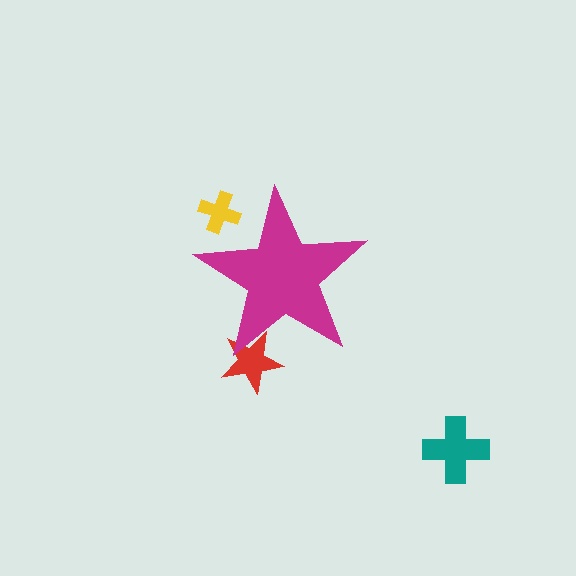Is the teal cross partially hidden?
No, the teal cross is fully visible.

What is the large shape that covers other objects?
A magenta star.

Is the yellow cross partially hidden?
Yes, the yellow cross is partially hidden behind the magenta star.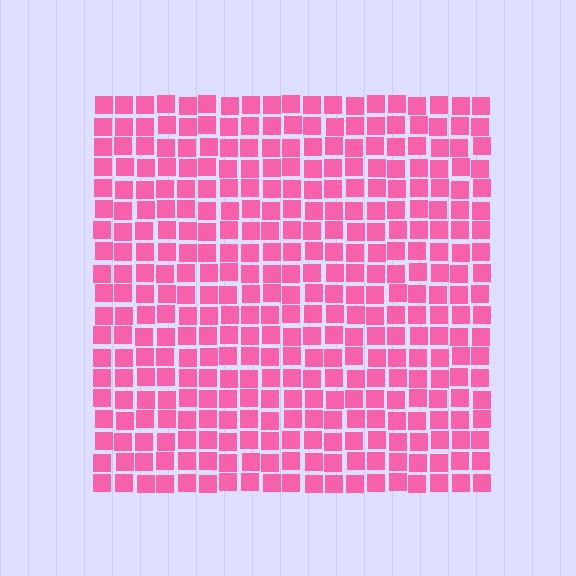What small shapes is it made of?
It is made of small squares.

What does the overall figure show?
The overall figure shows a square.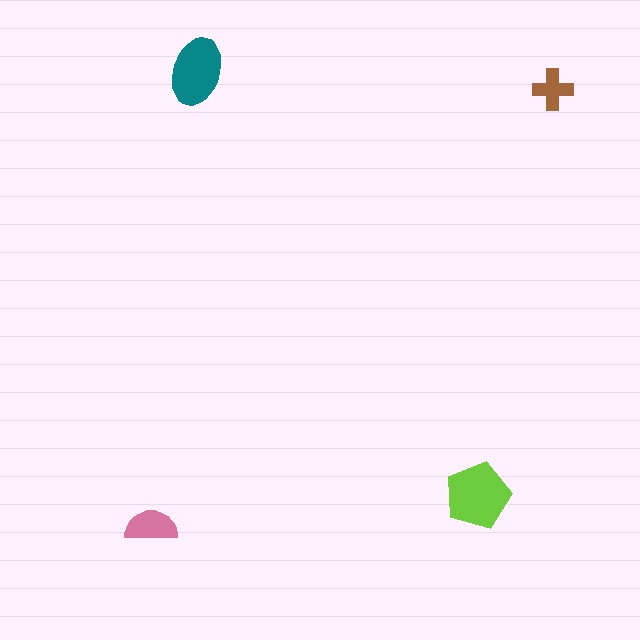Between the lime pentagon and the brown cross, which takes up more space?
The lime pentagon.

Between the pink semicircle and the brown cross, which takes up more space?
The pink semicircle.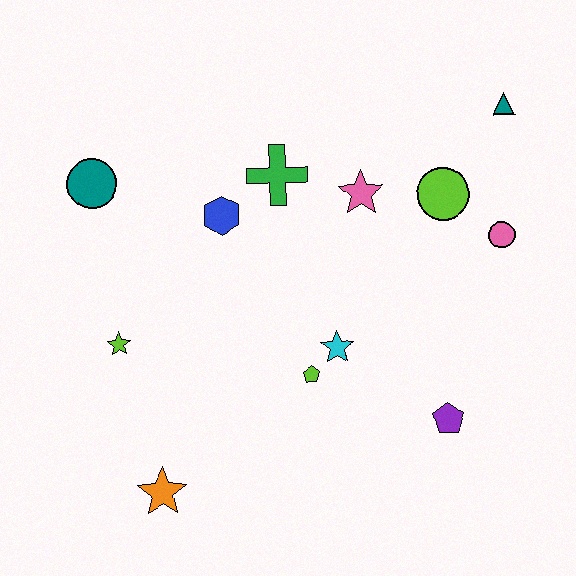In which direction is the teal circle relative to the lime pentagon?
The teal circle is to the left of the lime pentagon.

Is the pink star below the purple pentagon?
No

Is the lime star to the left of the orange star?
Yes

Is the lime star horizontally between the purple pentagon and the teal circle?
Yes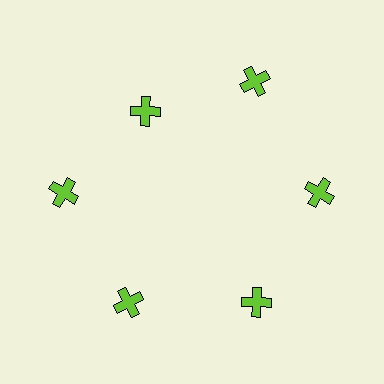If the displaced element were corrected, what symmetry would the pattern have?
It would have 6-fold rotational symmetry — the pattern would map onto itself every 60 degrees.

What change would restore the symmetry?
The symmetry would be restored by moving it outward, back onto the ring so that all 6 crosses sit at equal angles and equal distance from the center.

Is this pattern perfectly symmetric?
No. The 6 lime crosses are arranged in a ring, but one element near the 11 o'clock position is pulled inward toward the center, breaking the 6-fold rotational symmetry.